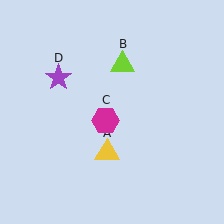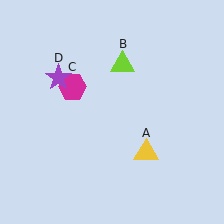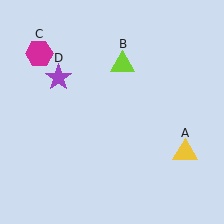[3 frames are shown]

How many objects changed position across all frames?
2 objects changed position: yellow triangle (object A), magenta hexagon (object C).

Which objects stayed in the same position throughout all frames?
Lime triangle (object B) and purple star (object D) remained stationary.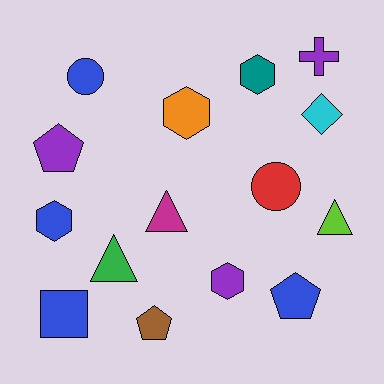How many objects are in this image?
There are 15 objects.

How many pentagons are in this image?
There are 3 pentagons.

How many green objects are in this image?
There is 1 green object.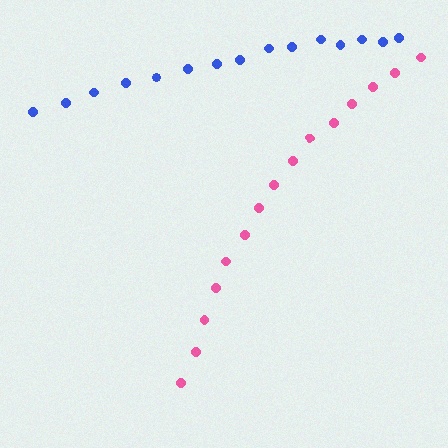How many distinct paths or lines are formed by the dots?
There are 2 distinct paths.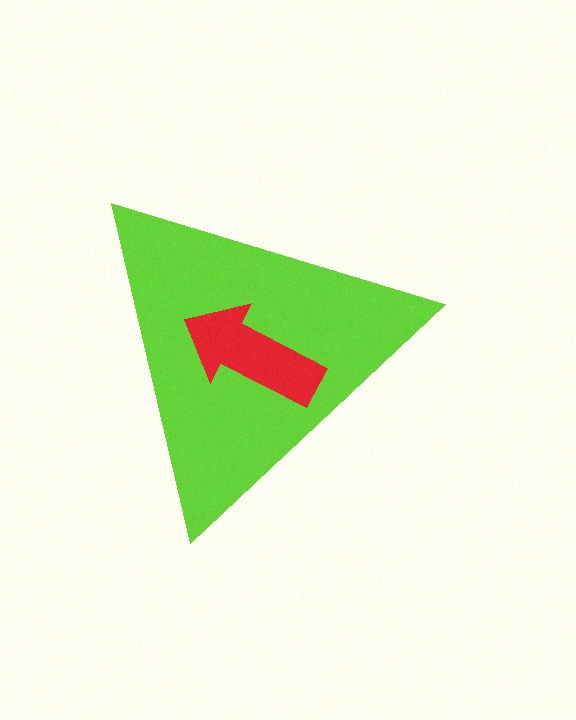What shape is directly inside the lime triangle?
The red arrow.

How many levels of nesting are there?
2.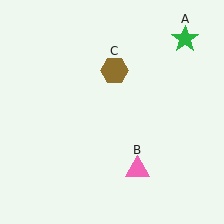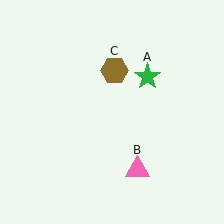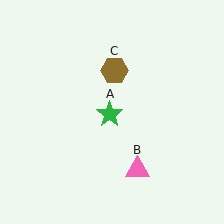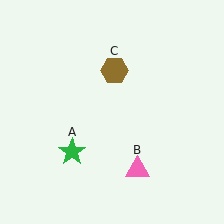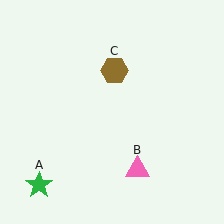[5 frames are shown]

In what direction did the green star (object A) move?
The green star (object A) moved down and to the left.